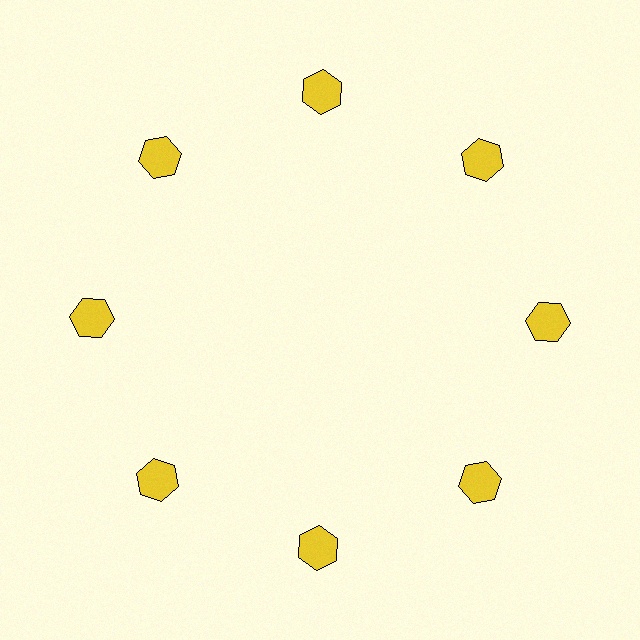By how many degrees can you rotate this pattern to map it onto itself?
The pattern maps onto itself every 45 degrees of rotation.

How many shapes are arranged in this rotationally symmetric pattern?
There are 8 shapes, arranged in 8 groups of 1.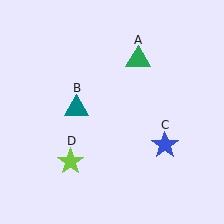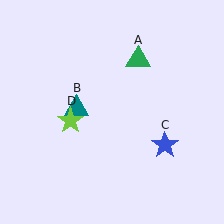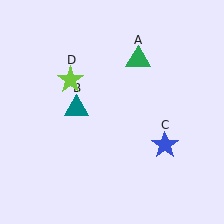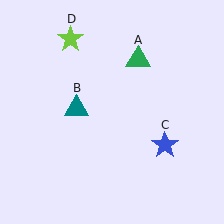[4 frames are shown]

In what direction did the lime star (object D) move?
The lime star (object D) moved up.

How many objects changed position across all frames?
1 object changed position: lime star (object D).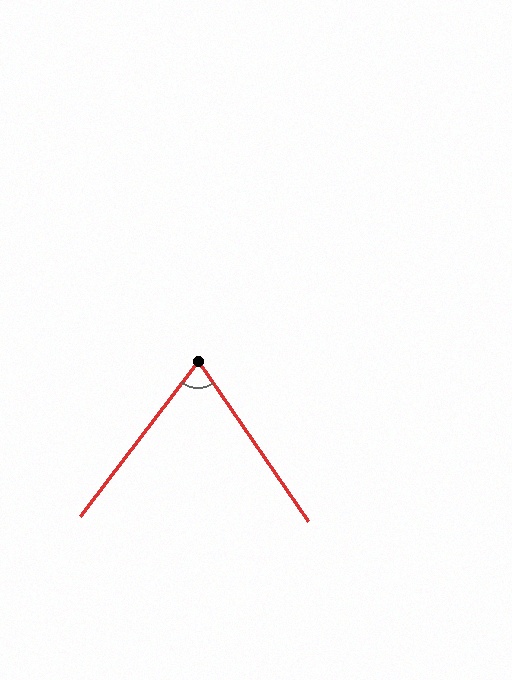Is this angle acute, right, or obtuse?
It is acute.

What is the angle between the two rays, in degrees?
Approximately 72 degrees.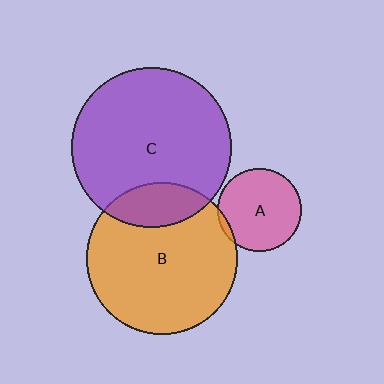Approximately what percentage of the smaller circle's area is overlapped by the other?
Approximately 20%.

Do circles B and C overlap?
Yes.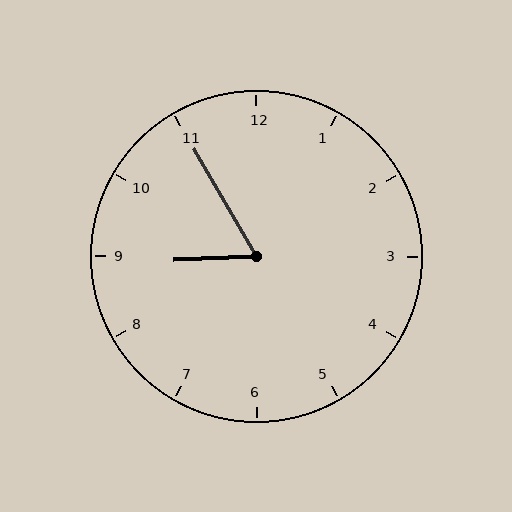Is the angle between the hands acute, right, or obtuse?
It is acute.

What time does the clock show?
8:55.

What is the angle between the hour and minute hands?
Approximately 62 degrees.